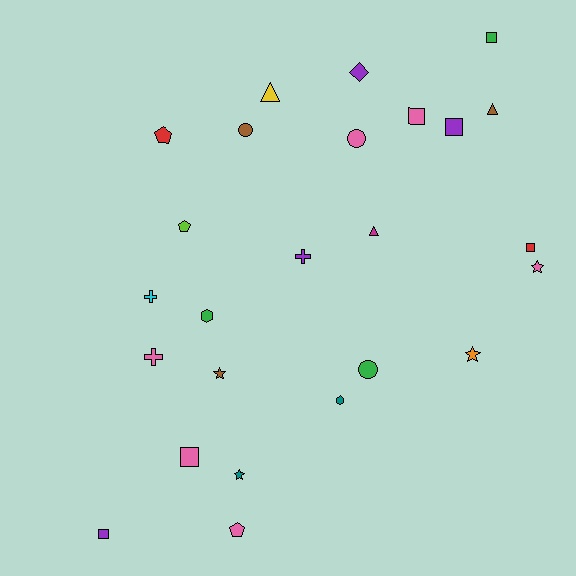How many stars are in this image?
There are 4 stars.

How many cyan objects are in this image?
There is 1 cyan object.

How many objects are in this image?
There are 25 objects.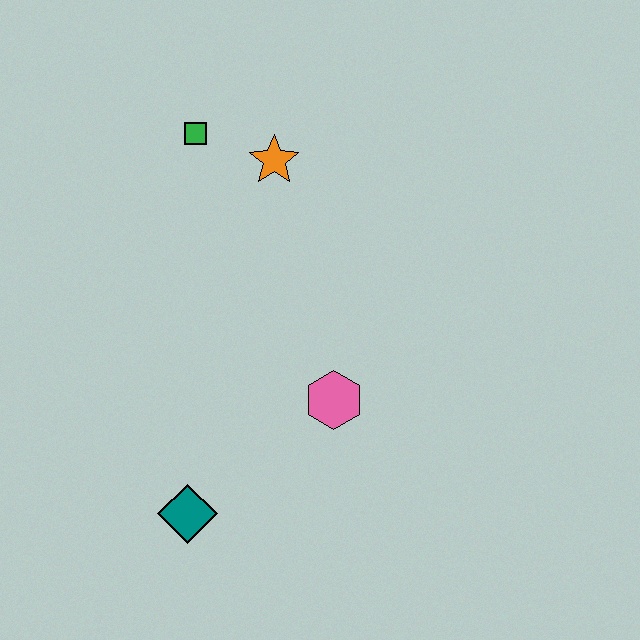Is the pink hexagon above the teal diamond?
Yes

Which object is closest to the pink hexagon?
The teal diamond is closest to the pink hexagon.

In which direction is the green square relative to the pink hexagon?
The green square is above the pink hexagon.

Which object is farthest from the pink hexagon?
The green square is farthest from the pink hexagon.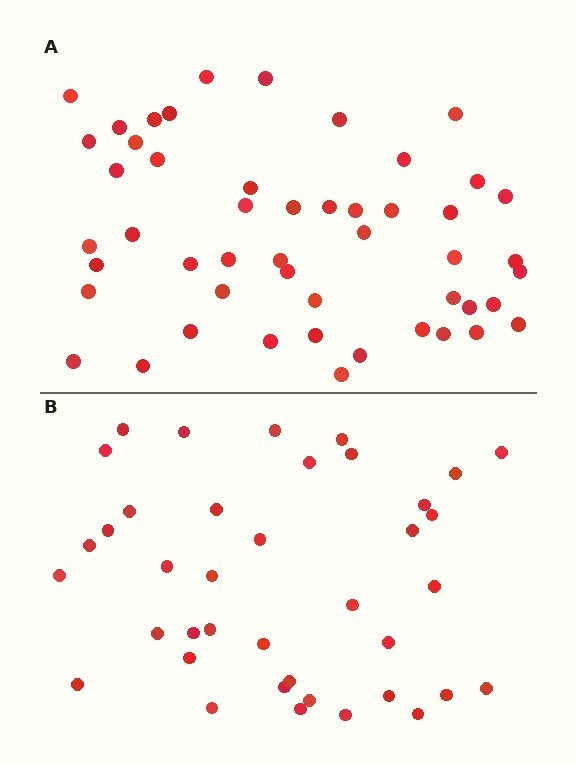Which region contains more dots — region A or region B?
Region A (the top region) has more dots.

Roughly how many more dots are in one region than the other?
Region A has roughly 12 or so more dots than region B.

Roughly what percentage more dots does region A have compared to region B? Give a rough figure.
About 30% more.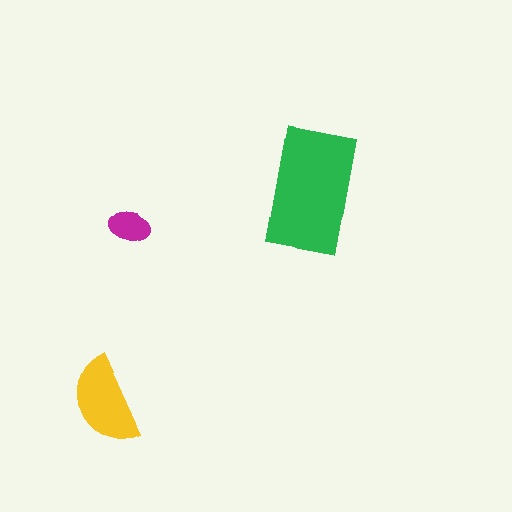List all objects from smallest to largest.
The magenta ellipse, the yellow semicircle, the green rectangle.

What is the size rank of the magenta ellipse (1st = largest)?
3rd.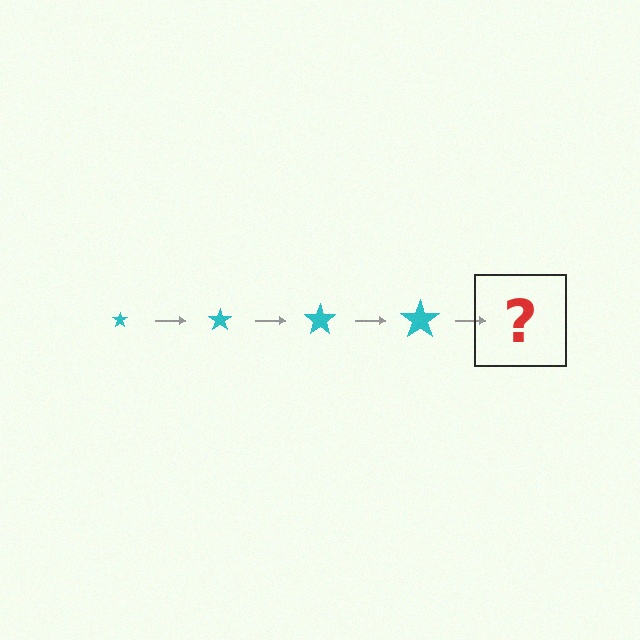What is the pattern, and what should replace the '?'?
The pattern is that the star gets progressively larger each step. The '?' should be a cyan star, larger than the previous one.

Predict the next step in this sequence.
The next step is a cyan star, larger than the previous one.